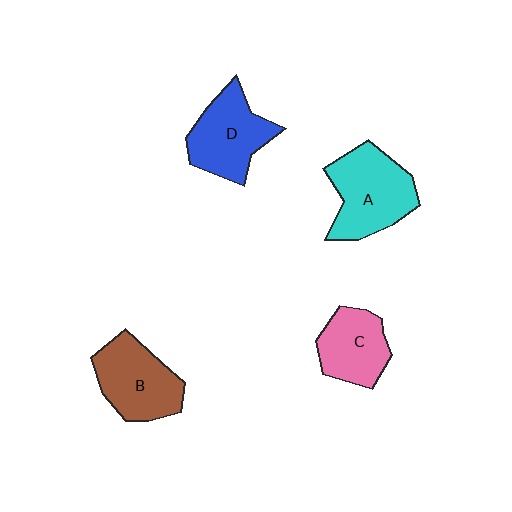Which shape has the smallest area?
Shape C (pink).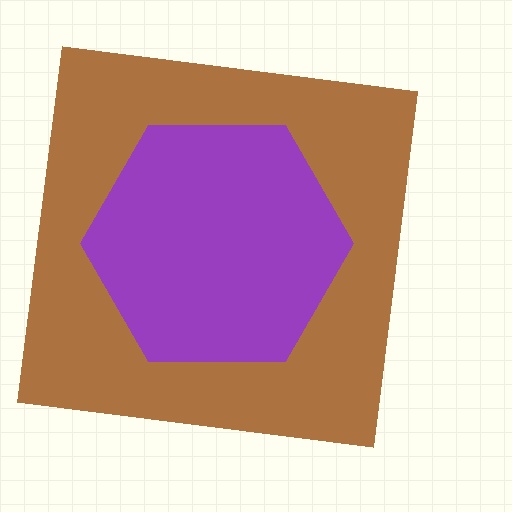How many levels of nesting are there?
2.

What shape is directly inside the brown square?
The purple hexagon.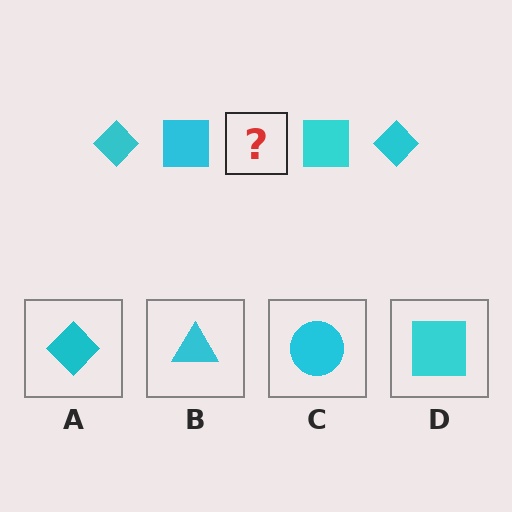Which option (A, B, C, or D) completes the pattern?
A.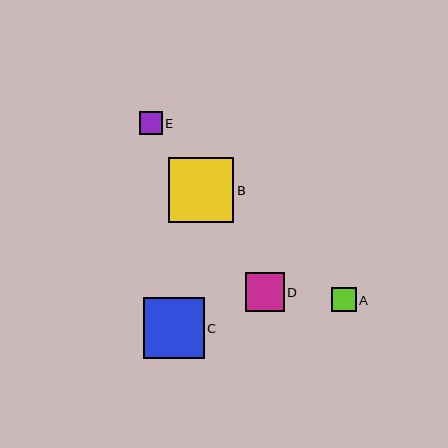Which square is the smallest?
Square E is the smallest with a size of approximately 23 pixels.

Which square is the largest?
Square B is the largest with a size of approximately 65 pixels.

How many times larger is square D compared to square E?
Square D is approximately 1.7 times the size of square E.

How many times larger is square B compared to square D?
Square B is approximately 1.7 times the size of square D.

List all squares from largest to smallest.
From largest to smallest: B, C, D, A, E.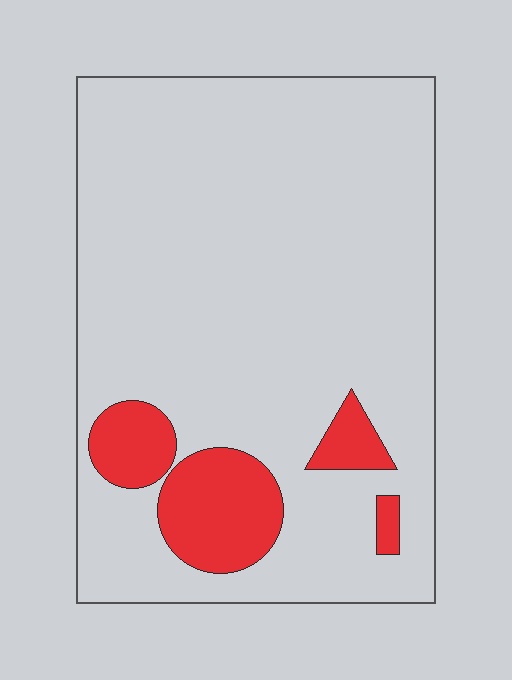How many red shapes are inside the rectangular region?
4.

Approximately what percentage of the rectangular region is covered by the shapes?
Approximately 15%.